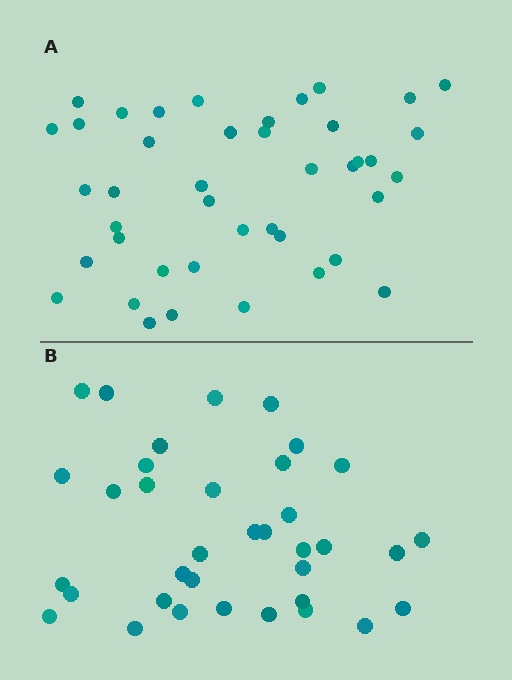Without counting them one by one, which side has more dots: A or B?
Region A (the top region) has more dots.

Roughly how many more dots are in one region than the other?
Region A has about 6 more dots than region B.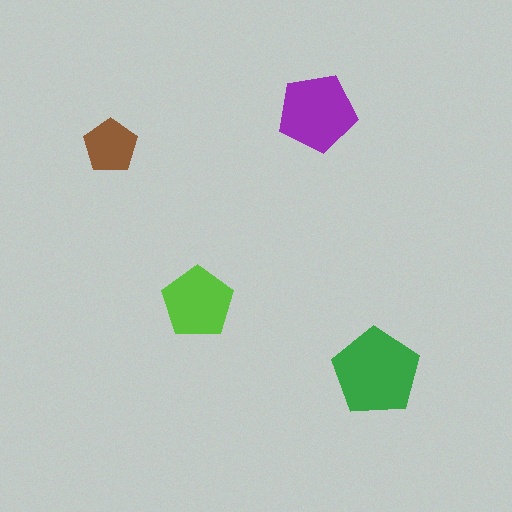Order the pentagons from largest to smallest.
the green one, the purple one, the lime one, the brown one.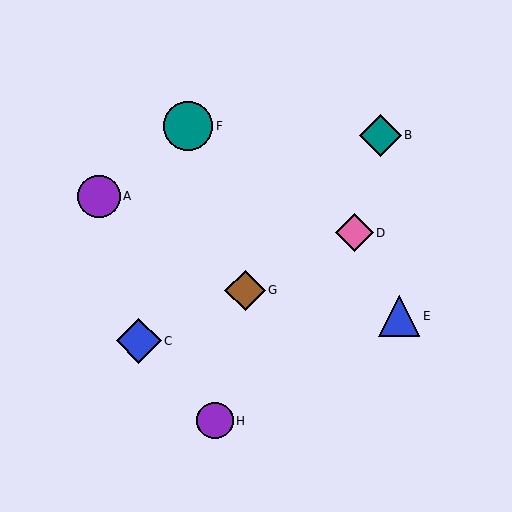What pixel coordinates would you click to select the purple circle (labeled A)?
Click at (99, 196) to select the purple circle A.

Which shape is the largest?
The teal circle (labeled F) is the largest.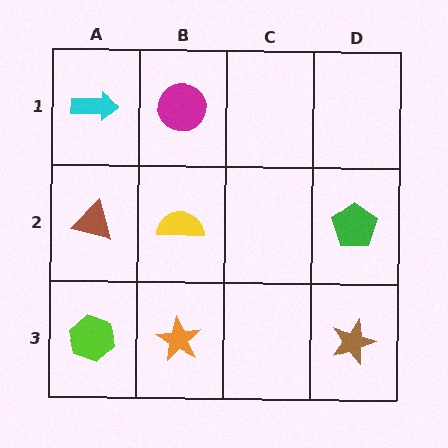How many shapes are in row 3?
3 shapes.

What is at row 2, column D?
A green pentagon.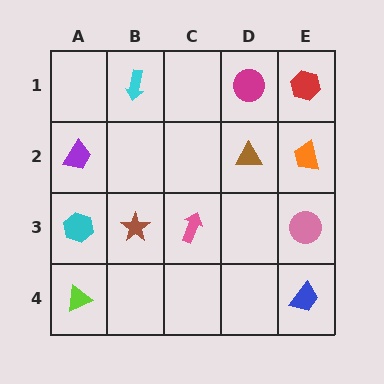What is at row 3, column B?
A brown star.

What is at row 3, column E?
A pink circle.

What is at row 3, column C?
A pink arrow.